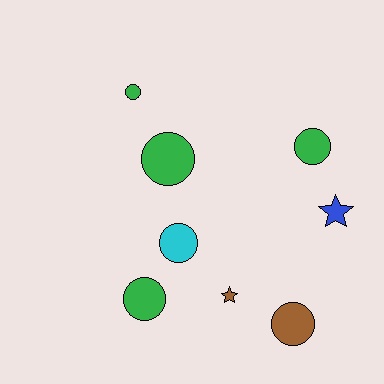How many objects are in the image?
There are 8 objects.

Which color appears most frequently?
Green, with 4 objects.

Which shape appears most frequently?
Circle, with 6 objects.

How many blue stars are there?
There is 1 blue star.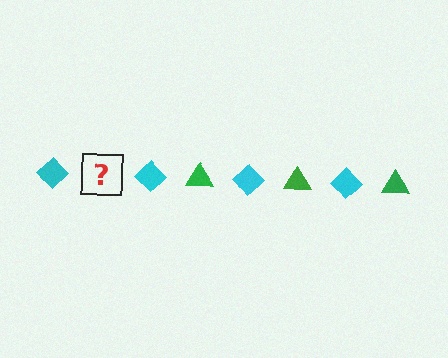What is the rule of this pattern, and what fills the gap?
The rule is that the pattern alternates between cyan diamond and green triangle. The gap should be filled with a green triangle.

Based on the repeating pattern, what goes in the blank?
The blank should be a green triangle.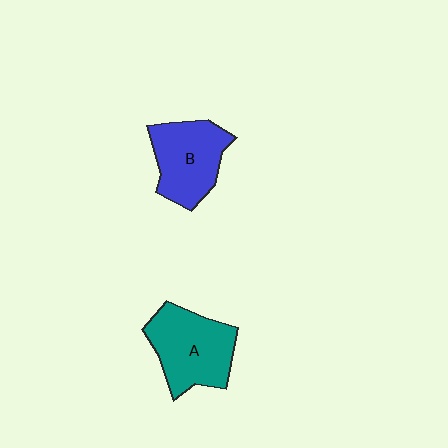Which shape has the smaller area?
Shape B (blue).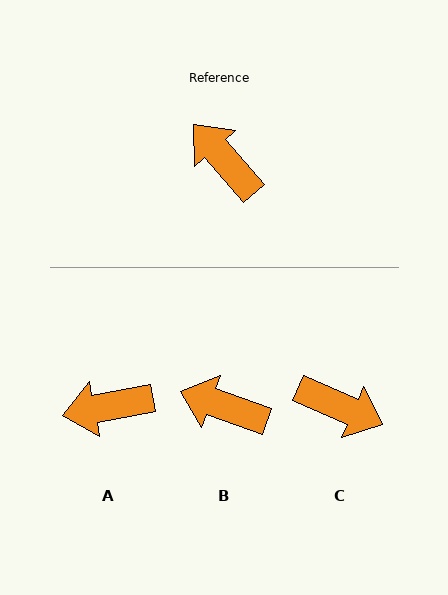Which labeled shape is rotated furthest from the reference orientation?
C, about 154 degrees away.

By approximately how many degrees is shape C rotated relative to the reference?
Approximately 154 degrees clockwise.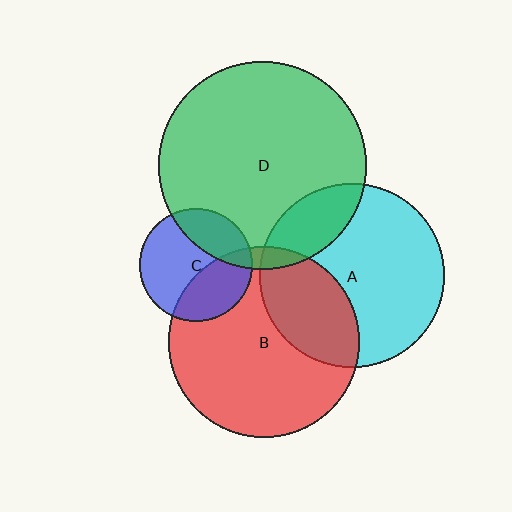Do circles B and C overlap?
Yes.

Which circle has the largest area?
Circle D (green).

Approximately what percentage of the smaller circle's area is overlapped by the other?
Approximately 35%.